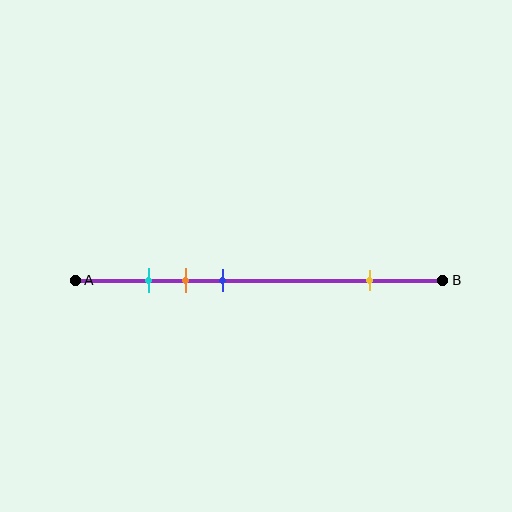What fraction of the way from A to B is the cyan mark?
The cyan mark is approximately 20% (0.2) of the way from A to B.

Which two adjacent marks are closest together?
The cyan and orange marks are the closest adjacent pair.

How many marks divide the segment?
There are 4 marks dividing the segment.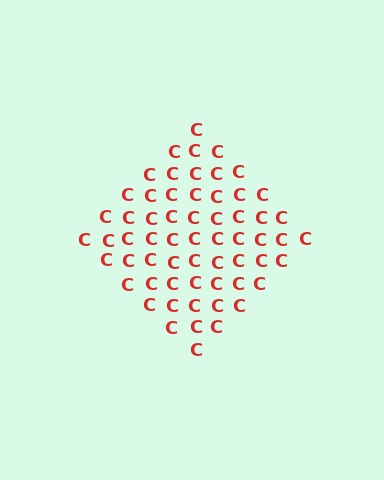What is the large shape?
The large shape is a diamond.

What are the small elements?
The small elements are letter C's.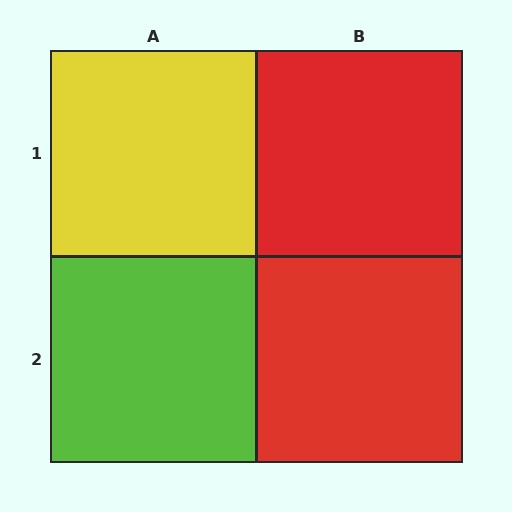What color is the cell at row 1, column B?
Red.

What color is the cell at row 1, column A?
Yellow.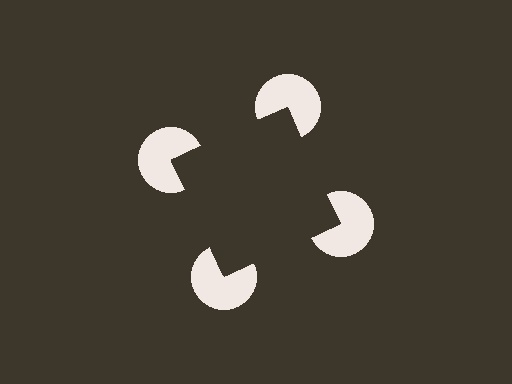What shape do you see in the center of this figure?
An illusory square — its edges are inferred from the aligned wedge cuts in the pac-man discs, not physically drawn.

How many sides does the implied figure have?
4 sides.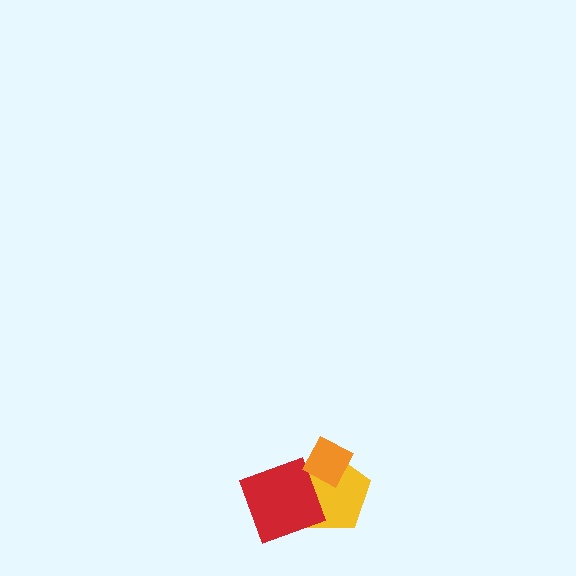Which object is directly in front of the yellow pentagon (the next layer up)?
The red square is directly in front of the yellow pentagon.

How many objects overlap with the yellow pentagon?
2 objects overlap with the yellow pentagon.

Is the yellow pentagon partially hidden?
Yes, it is partially covered by another shape.